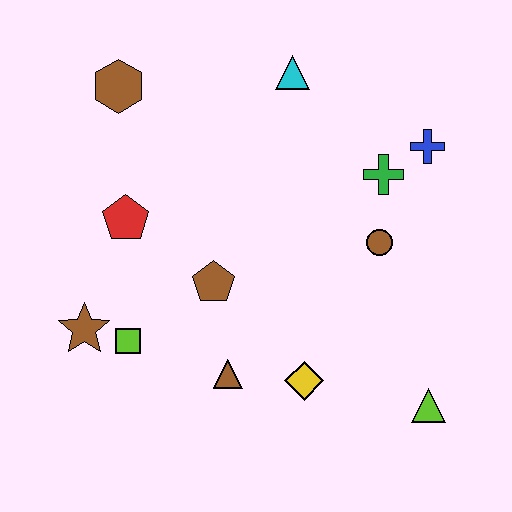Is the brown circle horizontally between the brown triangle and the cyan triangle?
No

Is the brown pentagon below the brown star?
No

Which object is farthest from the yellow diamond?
The brown hexagon is farthest from the yellow diamond.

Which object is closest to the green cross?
The blue cross is closest to the green cross.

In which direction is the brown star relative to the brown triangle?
The brown star is to the left of the brown triangle.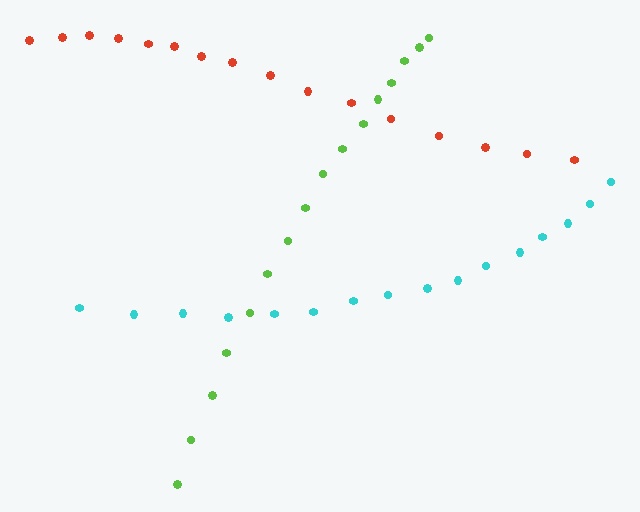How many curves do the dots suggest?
There are 3 distinct paths.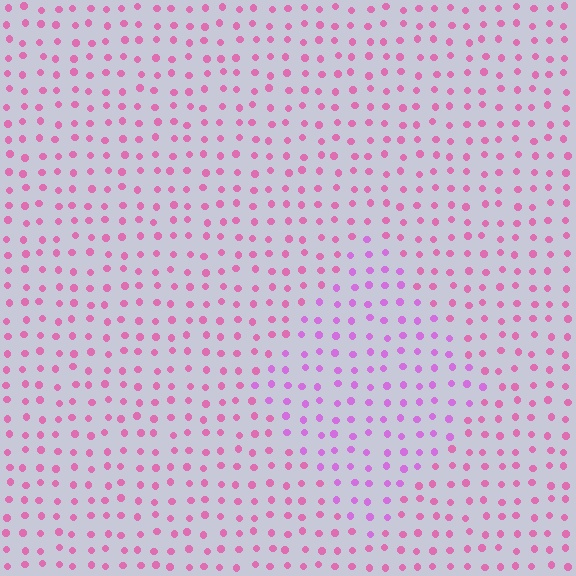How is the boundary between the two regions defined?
The boundary is defined purely by a slight shift in hue (about 31 degrees). Spacing, size, and orientation are identical on both sides.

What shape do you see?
I see a diamond.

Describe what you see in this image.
The image is filled with small pink elements in a uniform arrangement. A diamond-shaped region is visible where the elements are tinted to a slightly different hue, forming a subtle color boundary.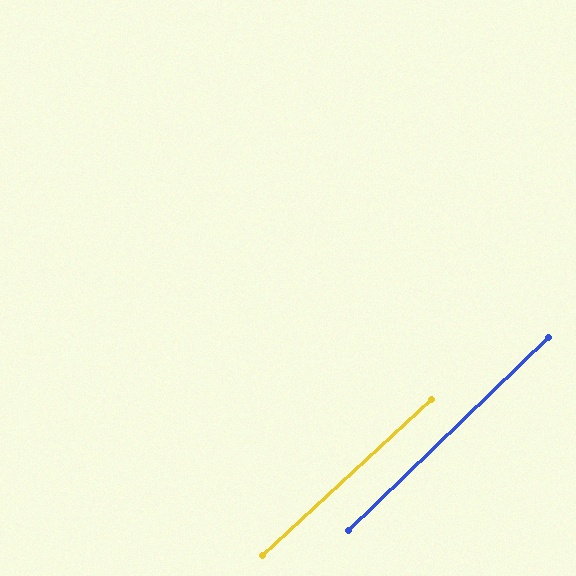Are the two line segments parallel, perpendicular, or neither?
Parallel — their directions differ by only 1.4°.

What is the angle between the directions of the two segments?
Approximately 1 degree.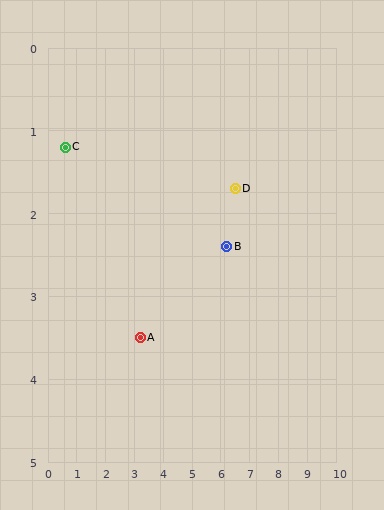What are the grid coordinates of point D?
Point D is at approximately (6.5, 1.7).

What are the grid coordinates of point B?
Point B is at approximately (6.2, 2.4).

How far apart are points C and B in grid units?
Points C and B are about 5.7 grid units apart.